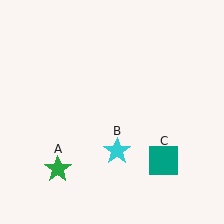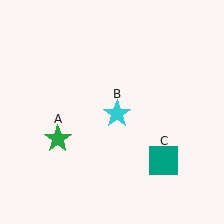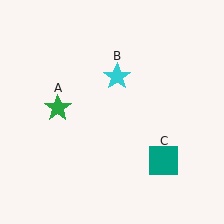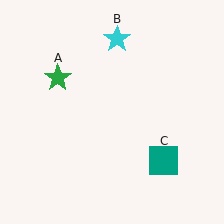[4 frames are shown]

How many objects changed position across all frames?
2 objects changed position: green star (object A), cyan star (object B).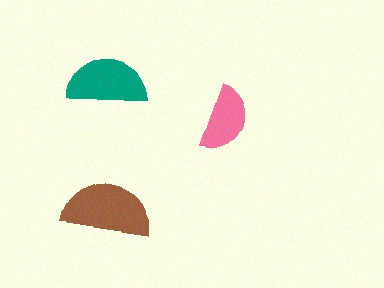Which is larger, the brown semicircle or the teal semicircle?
The brown one.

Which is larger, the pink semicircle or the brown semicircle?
The brown one.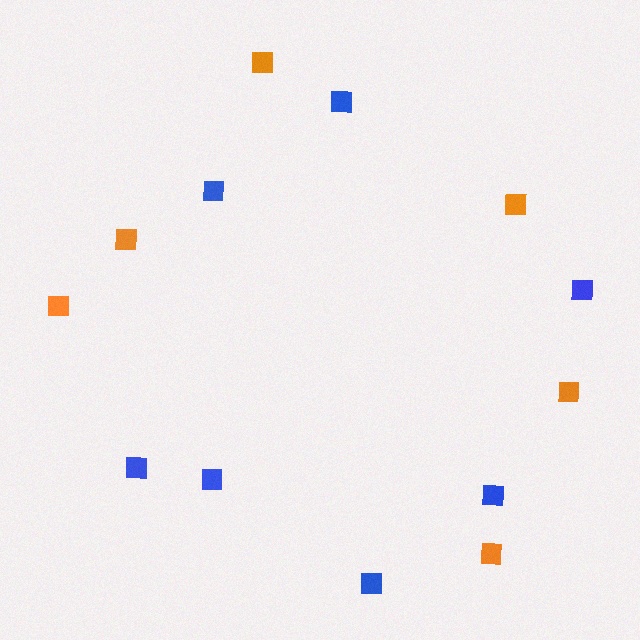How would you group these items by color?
There are 2 groups: one group of orange squares (6) and one group of blue squares (7).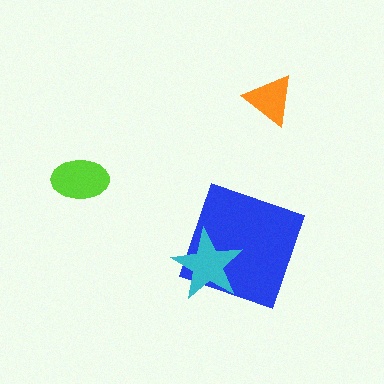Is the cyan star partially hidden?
No, no other shape covers it.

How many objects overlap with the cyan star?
1 object overlaps with the cyan star.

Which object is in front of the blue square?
The cyan star is in front of the blue square.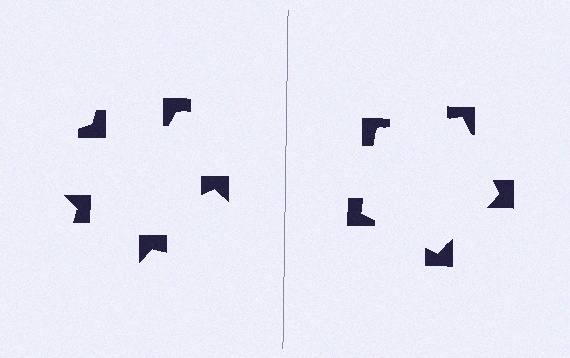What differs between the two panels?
The notched squares are positioned identically on both sides; only the wedge orientations differ. On the right they align to a pentagon; on the left they are misaligned.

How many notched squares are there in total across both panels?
10 — 5 on each side.